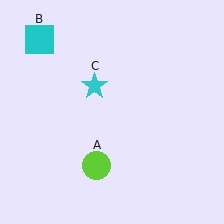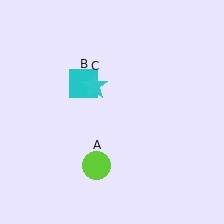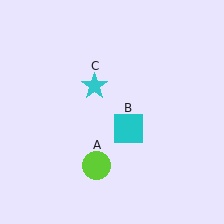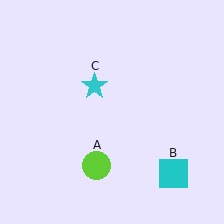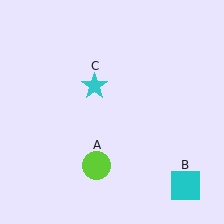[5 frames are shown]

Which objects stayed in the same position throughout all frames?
Lime circle (object A) and cyan star (object C) remained stationary.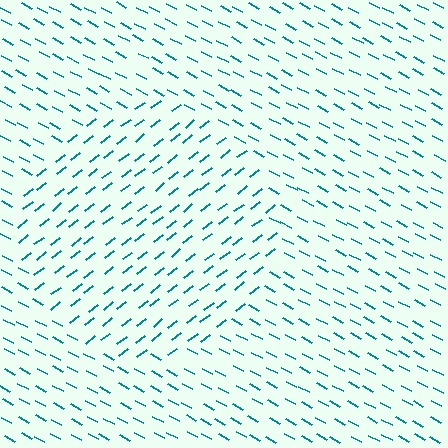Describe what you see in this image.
The image is filled with small teal line segments. A circle region in the image has lines oriented differently from the surrounding lines, creating a visible texture boundary.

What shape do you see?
I see a circle.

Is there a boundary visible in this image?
Yes, there is a texture boundary formed by a change in line orientation.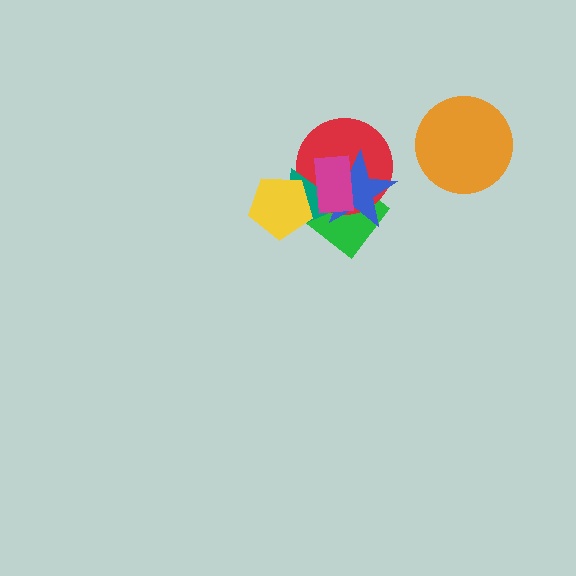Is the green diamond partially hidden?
Yes, it is partially covered by another shape.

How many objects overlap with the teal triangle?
5 objects overlap with the teal triangle.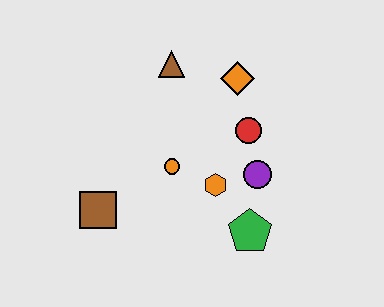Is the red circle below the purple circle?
No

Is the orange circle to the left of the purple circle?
Yes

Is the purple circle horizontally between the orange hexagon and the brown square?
No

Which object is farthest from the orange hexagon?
The brown triangle is farthest from the orange hexagon.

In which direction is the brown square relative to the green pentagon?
The brown square is to the left of the green pentagon.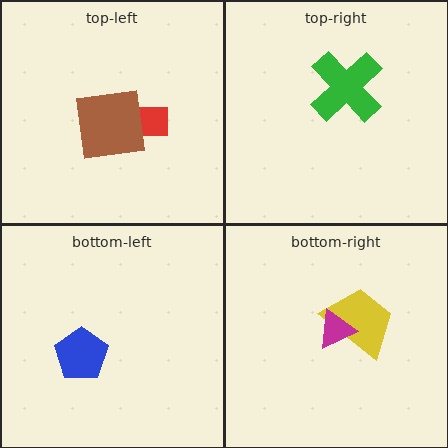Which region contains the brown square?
The top-left region.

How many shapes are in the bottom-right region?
2.